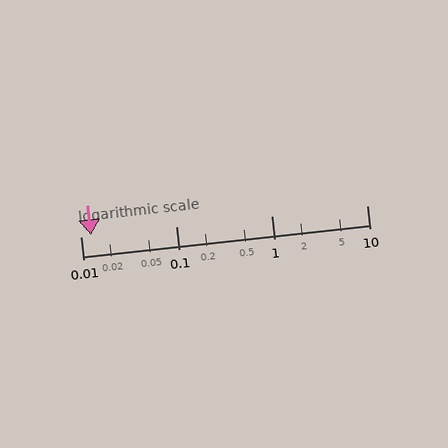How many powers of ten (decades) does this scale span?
The scale spans 3 decades, from 0.01 to 10.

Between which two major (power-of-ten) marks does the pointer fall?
The pointer is between 0.01 and 0.1.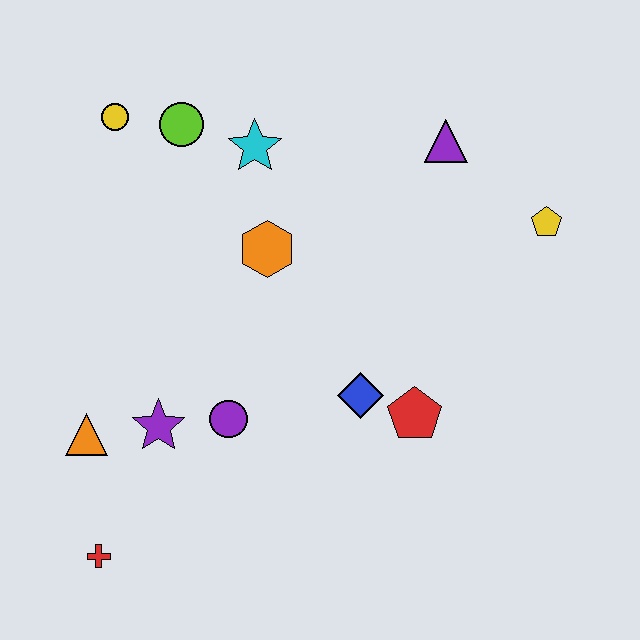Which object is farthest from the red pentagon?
The yellow circle is farthest from the red pentagon.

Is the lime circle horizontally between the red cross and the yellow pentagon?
Yes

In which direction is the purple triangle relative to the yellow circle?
The purple triangle is to the right of the yellow circle.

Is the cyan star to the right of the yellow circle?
Yes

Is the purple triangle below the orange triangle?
No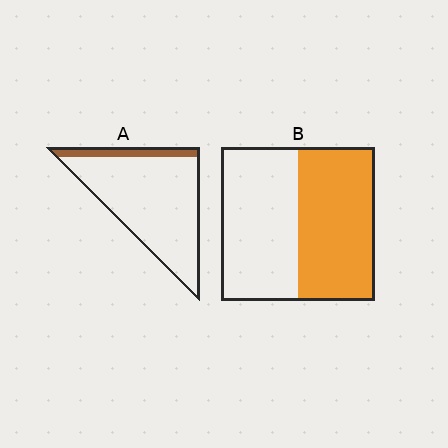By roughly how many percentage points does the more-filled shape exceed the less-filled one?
By roughly 35 percentage points (B over A).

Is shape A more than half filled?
No.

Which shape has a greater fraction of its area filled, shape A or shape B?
Shape B.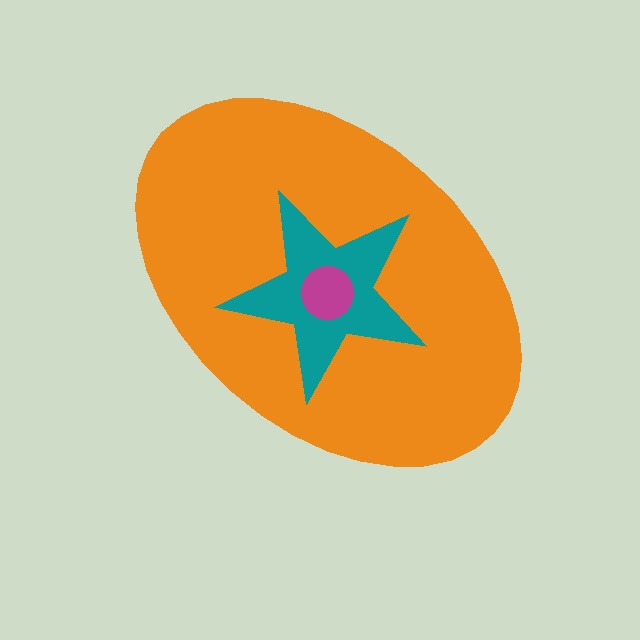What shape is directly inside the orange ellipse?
The teal star.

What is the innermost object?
The magenta circle.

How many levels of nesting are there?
3.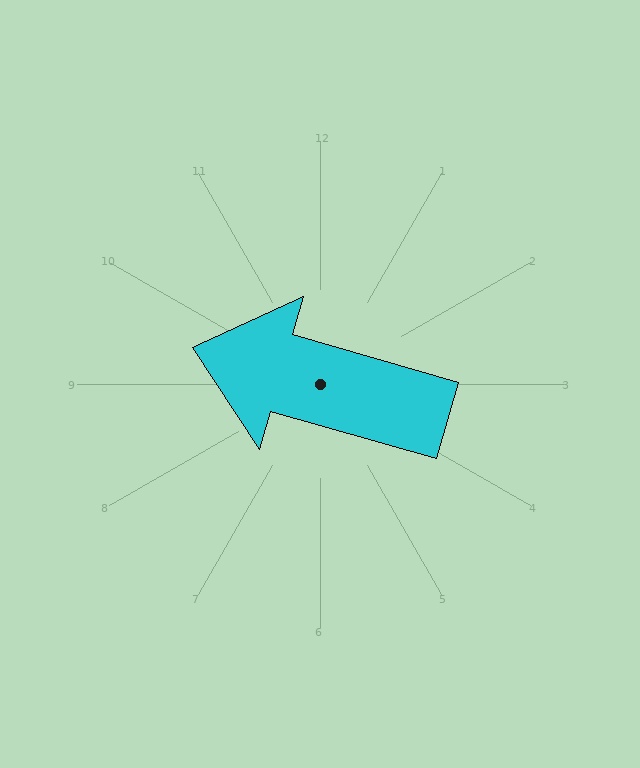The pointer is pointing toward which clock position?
Roughly 10 o'clock.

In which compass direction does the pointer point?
West.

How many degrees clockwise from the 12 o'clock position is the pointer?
Approximately 286 degrees.